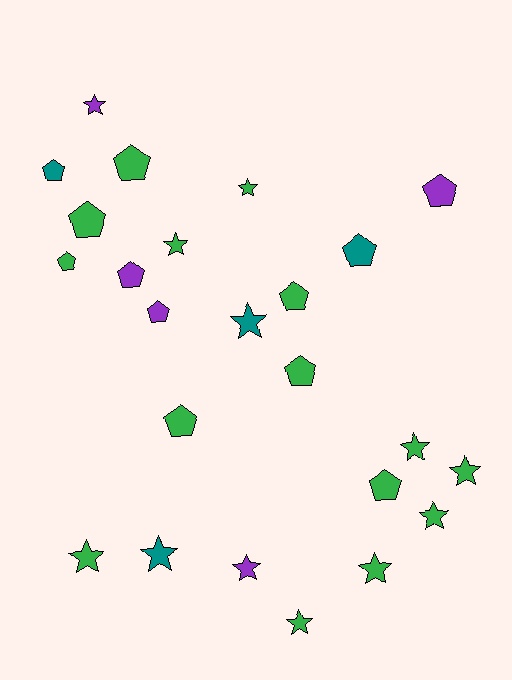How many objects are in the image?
There are 24 objects.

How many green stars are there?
There are 8 green stars.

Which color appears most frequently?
Green, with 15 objects.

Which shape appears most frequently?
Star, with 12 objects.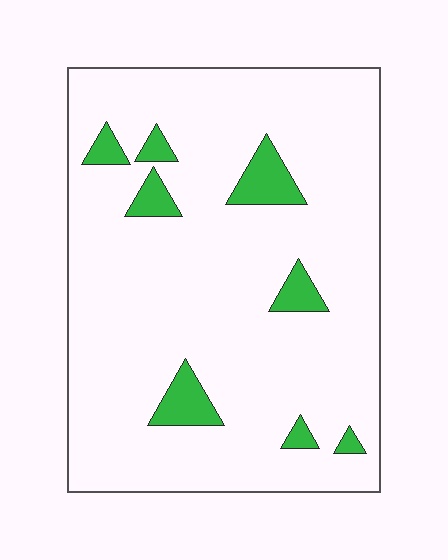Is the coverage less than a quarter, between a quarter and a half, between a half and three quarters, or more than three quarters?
Less than a quarter.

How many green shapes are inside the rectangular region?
8.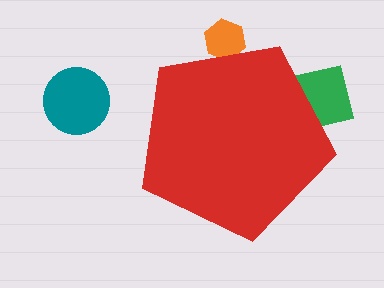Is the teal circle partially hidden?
No, the teal circle is fully visible.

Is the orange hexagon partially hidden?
Yes, the orange hexagon is partially hidden behind the red pentagon.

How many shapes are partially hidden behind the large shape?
2 shapes are partially hidden.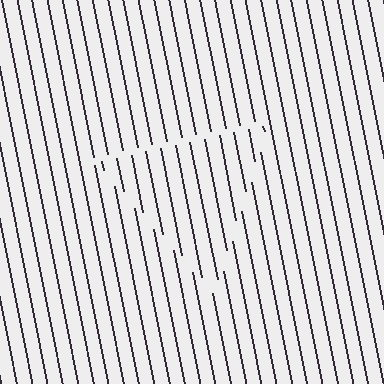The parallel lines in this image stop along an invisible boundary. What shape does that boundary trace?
An illusory triangle. The interior of the shape contains the same grating, shifted by half a period — the contour is defined by the phase discontinuity where line-ends from the inner and outer gratings abut.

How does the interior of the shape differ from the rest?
The interior of the shape contains the same grating, shifted by half a period — the contour is defined by the phase discontinuity where line-ends from the inner and outer gratings abut.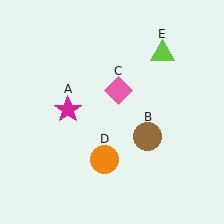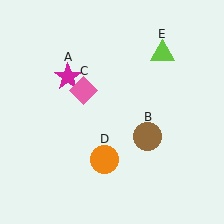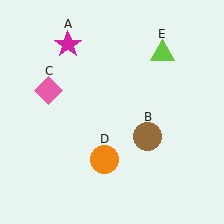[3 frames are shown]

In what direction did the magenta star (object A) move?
The magenta star (object A) moved up.